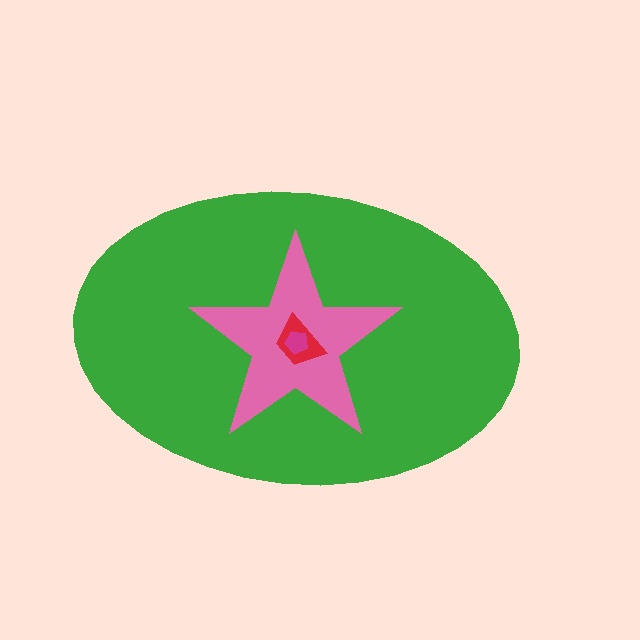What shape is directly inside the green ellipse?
The pink star.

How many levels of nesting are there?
4.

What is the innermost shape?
The magenta pentagon.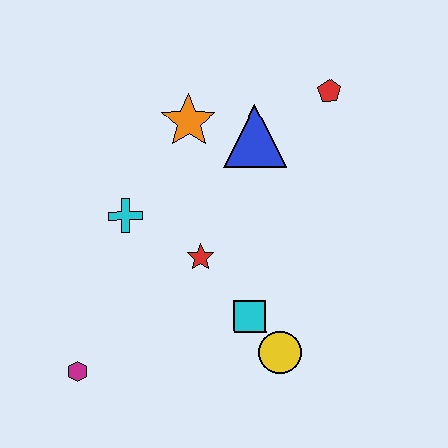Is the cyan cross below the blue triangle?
Yes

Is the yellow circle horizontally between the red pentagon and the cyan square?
Yes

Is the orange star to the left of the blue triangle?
Yes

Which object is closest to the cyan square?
The yellow circle is closest to the cyan square.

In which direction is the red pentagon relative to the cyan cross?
The red pentagon is to the right of the cyan cross.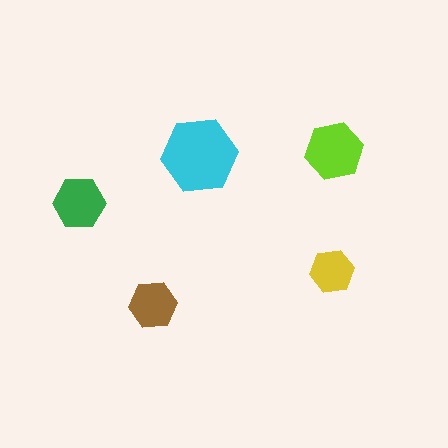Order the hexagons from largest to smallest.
the cyan one, the lime one, the green one, the brown one, the yellow one.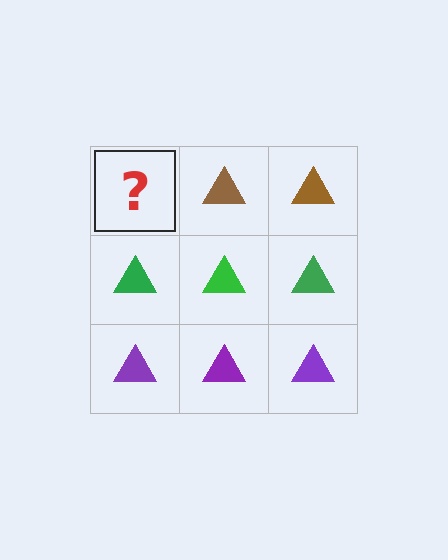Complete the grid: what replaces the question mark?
The question mark should be replaced with a brown triangle.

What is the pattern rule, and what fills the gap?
The rule is that each row has a consistent color. The gap should be filled with a brown triangle.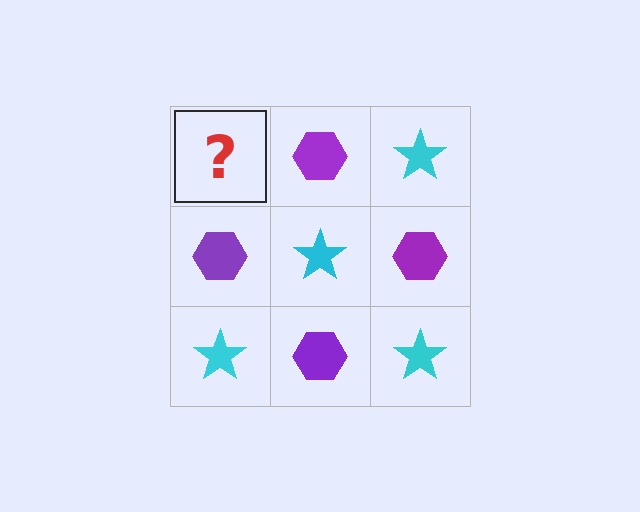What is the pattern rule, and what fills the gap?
The rule is that it alternates cyan star and purple hexagon in a checkerboard pattern. The gap should be filled with a cyan star.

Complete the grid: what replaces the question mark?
The question mark should be replaced with a cyan star.